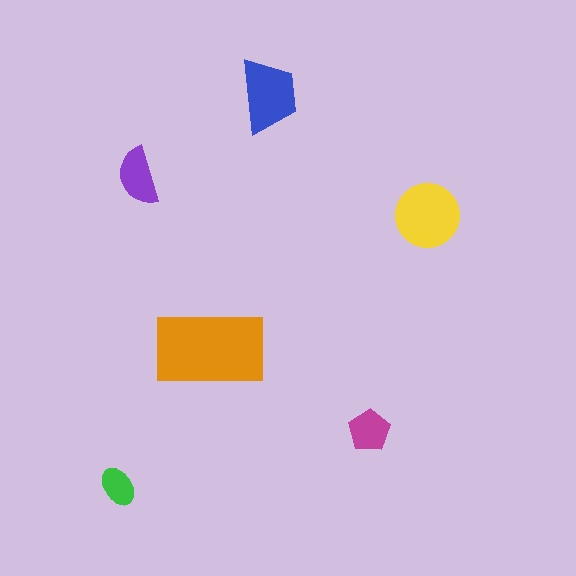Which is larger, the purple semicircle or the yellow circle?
The yellow circle.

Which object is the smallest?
The green ellipse.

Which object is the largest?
The orange rectangle.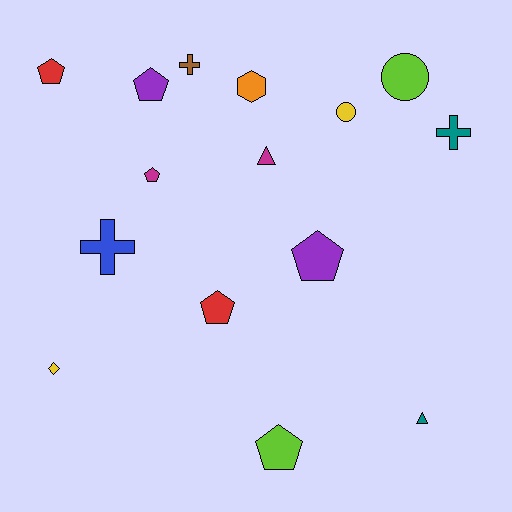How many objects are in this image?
There are 15 objects.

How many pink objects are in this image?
There are no pink objects.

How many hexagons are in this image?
There is 1 hexagon.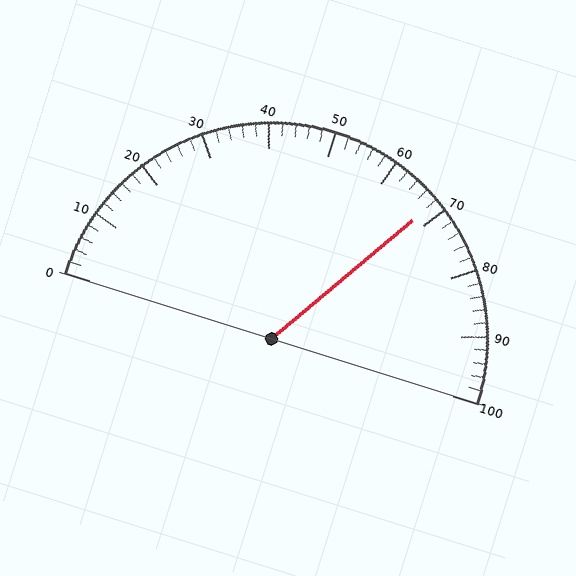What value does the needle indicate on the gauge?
The needle indicates approximately 68.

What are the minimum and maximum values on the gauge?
The gauge ranges from 0 to 100.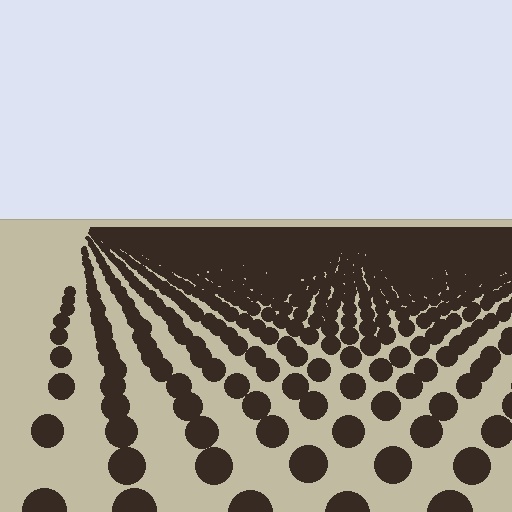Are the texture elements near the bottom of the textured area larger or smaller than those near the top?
Larger. Near the bottom, elements are closer to the viewer and appear at a bigger on-screen size.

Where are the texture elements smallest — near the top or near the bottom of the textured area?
Near the top.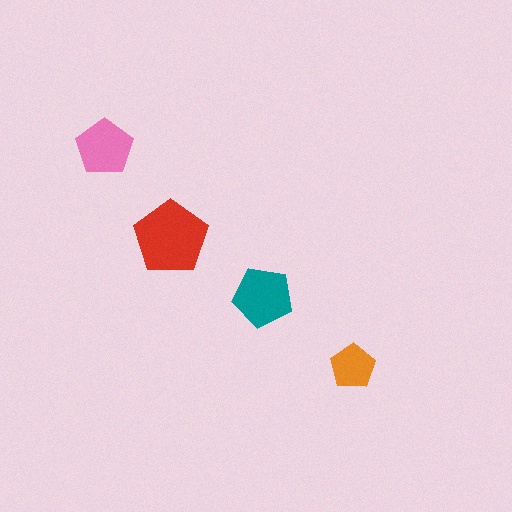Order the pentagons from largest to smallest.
the red one, the teal one, the pink one, the orange one.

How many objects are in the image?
There are 4 objects in the image.